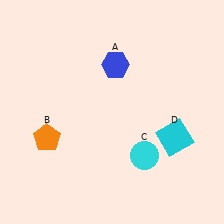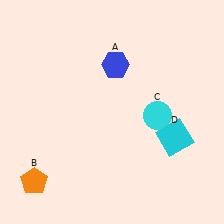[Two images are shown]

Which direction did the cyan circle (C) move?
The cyan circle (C) moved up.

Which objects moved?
The objects that moved are: the orange pentagon (B), the cyan circle (C).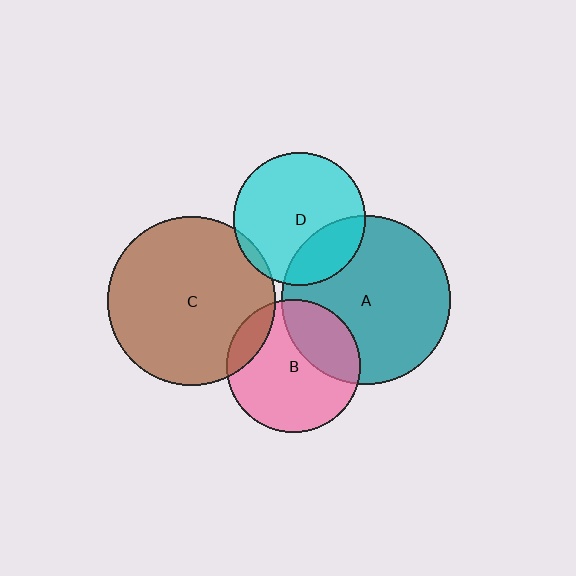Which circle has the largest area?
Circle A (teal).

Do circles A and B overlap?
Yes.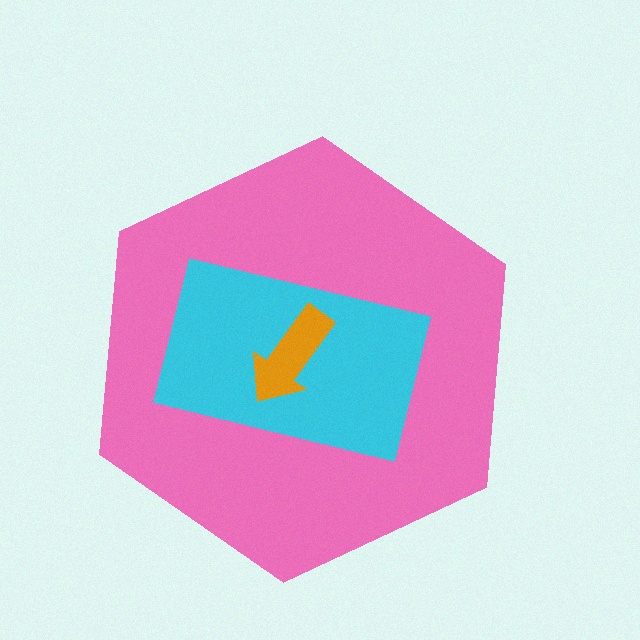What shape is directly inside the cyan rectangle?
The orange arrow.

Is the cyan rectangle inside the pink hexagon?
Yes.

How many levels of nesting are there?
3.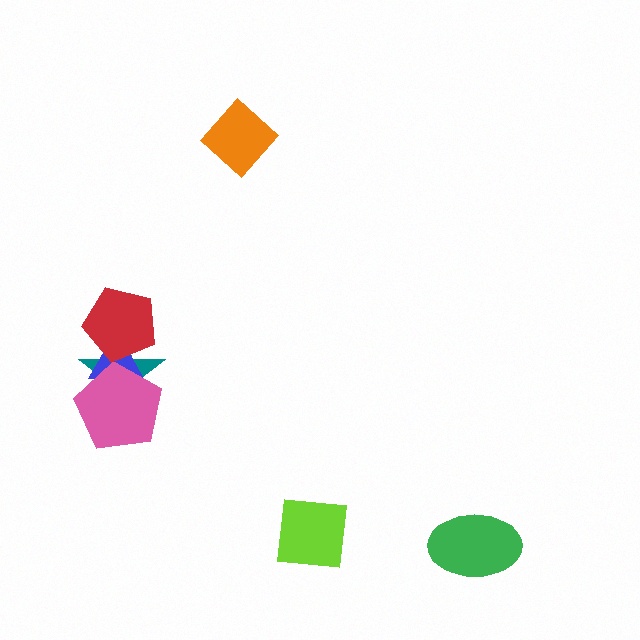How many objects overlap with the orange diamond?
0 objects overlap with the orange diamond.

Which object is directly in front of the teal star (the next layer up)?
The blue triangle is directly in front of the teal star.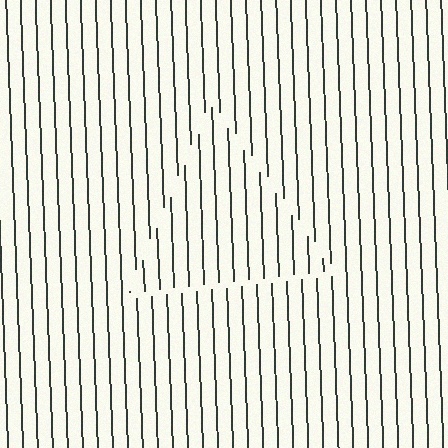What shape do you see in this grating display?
An illusory triangle. The interior of the shape contains the same grating, shifted by half a period — the contour is defined by the phase discontinuity where line-ends from the inner and outer gratings abut.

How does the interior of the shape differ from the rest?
The interior of the shape contains the same grating, shifted by half a period — the contour is defined by the phase discontinuity where line-ends from the inner and outer gratings abut.